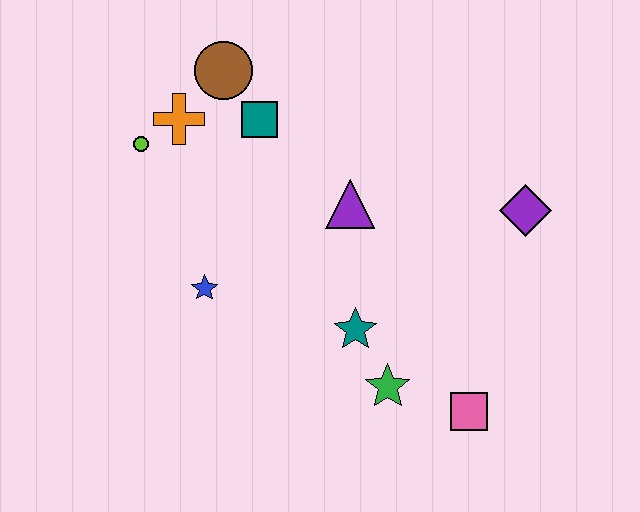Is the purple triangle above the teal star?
Yes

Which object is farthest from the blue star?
The purple diamond is farthest from the blue star.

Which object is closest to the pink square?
The green star is closest to the pink square.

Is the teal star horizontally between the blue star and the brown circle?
No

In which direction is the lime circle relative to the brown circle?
The lime circle is to the left of the brown circle.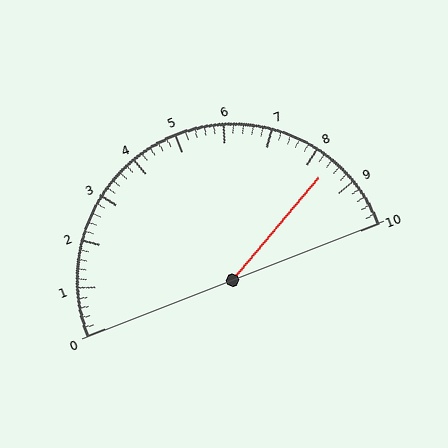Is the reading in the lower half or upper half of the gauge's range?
The reading is in the upper half of the range (0 to 10).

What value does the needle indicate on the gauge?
The needle indicates approximately 8.4.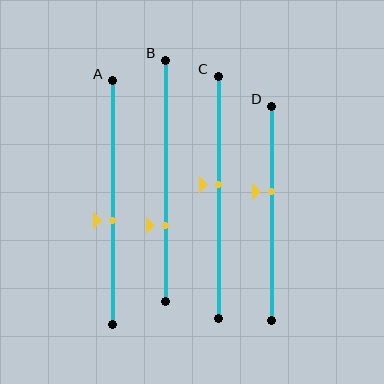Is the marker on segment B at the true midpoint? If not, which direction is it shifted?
No, the marker on segment B is shifted downward by about 18% of the segment length.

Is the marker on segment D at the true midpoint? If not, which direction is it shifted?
No, the marker on segment D is shifted upward by about 10% of the segment length.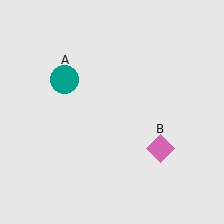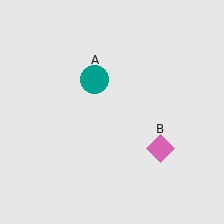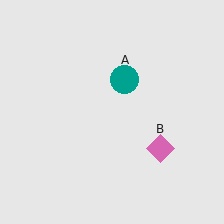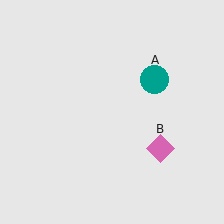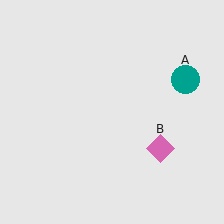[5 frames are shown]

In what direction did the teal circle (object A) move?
The teal circle (object A) moved right.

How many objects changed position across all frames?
1 object changed position: teal circle (object A).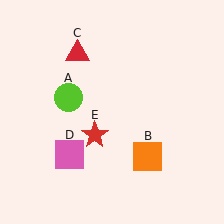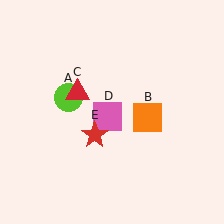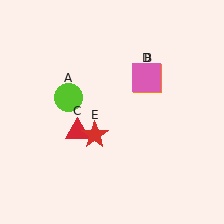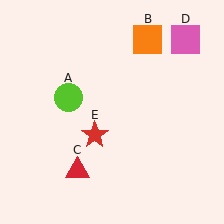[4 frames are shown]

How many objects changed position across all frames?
3 objects changed position: orange square (object B), red triangle (object C), pink square (object D).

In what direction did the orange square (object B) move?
The orange square (object B) moved up.